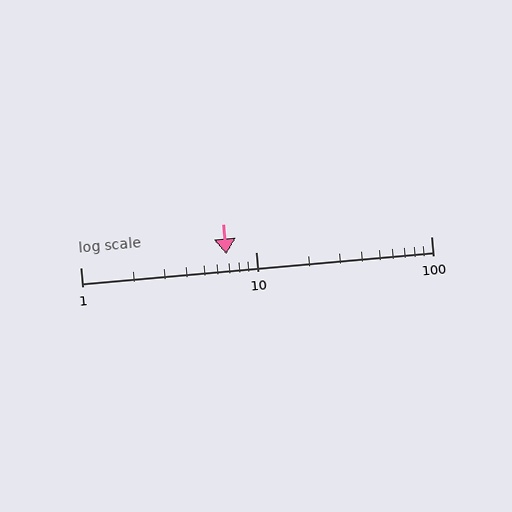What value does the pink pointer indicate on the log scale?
The pointer indicates approximately 6.8.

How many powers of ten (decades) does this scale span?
The scale spans 2 decades, from 1 to 100.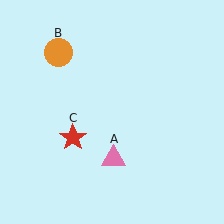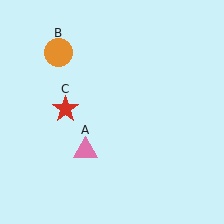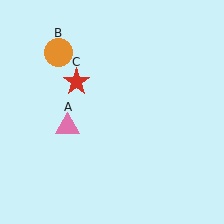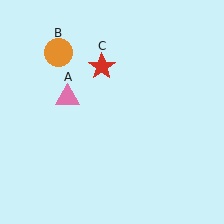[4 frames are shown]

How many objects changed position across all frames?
2 objects changed position: pink triangle (object A), red star (object C).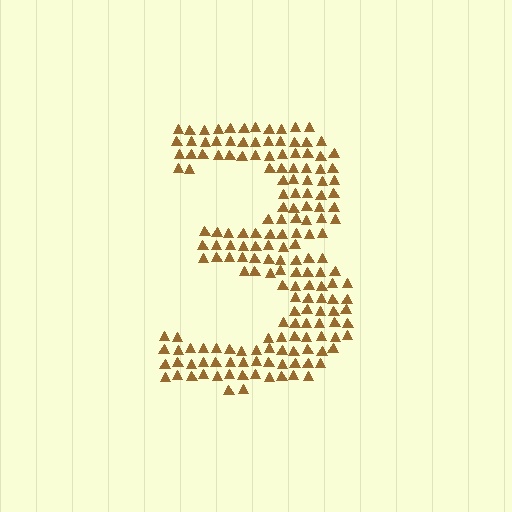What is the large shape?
The large shape is the digit 3.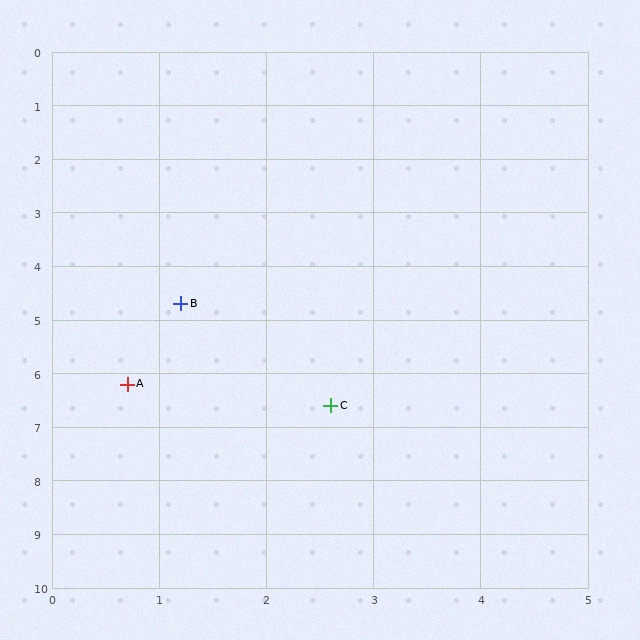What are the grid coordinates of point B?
Point B is at approximately (1.2, 4.7).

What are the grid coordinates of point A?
Point A is at approximately (0.7, 6.2).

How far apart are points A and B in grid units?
Points A and B are about 1.6 grid units apart.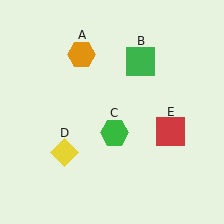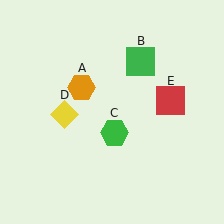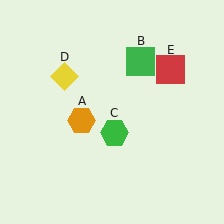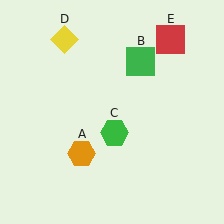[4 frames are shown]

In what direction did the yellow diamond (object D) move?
The yellow diamond (object D) moved up.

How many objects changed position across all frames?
3 objects changed position: orange hexagon (object A), yellow diamond (object D), red square (object E).